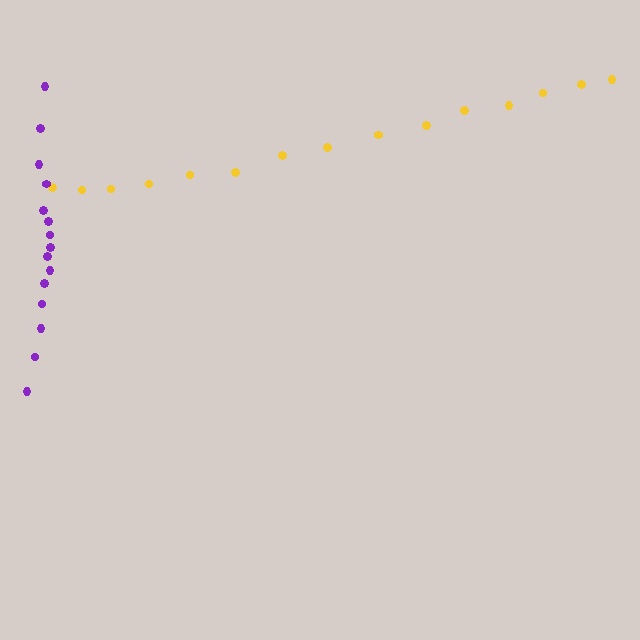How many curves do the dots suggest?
There are 2 distinct paths.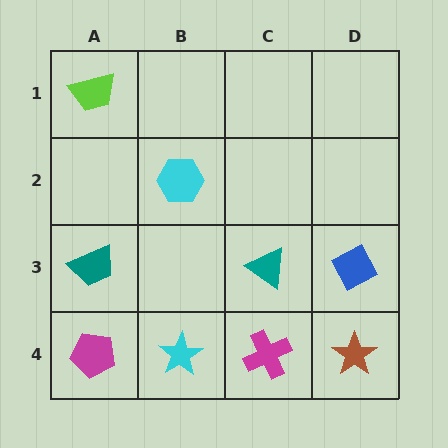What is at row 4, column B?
A cyan star.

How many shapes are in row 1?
1 shape.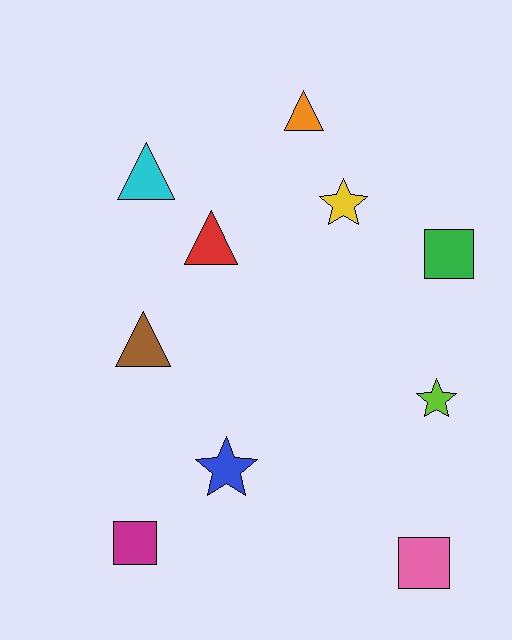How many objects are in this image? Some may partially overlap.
There are 10 objects.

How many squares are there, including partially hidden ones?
There are 3 squares.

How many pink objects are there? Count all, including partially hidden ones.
There is 1 pink object.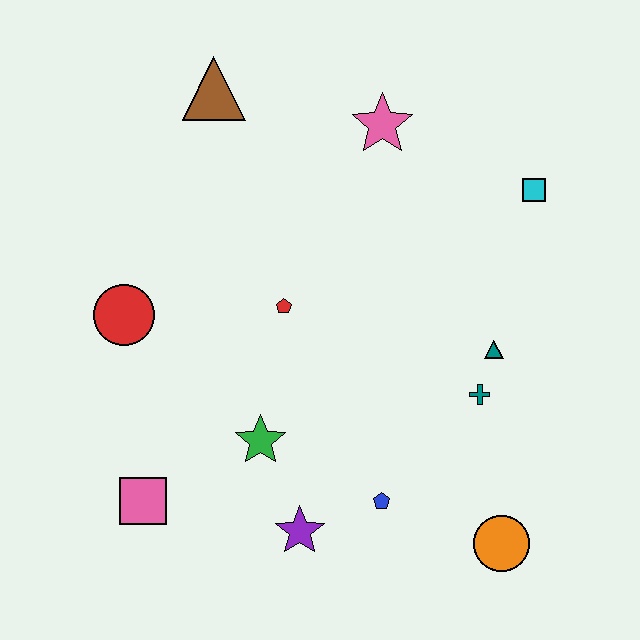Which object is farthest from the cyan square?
The pink square is farthest from the cyan square.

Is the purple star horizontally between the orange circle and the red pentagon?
Yes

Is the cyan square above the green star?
Yes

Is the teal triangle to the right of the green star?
Yes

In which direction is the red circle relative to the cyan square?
The red circle is to the left of the cyan square.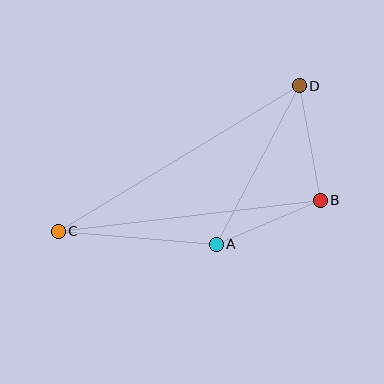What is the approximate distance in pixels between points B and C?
The distance between B and C is approximately 264 pixels.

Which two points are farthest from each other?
Points C and D are farthest from each other.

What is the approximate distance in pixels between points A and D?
The distance between A and D is approximately 179 pixels.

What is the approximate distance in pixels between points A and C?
The distance between A and C is approximately 159 pixels.